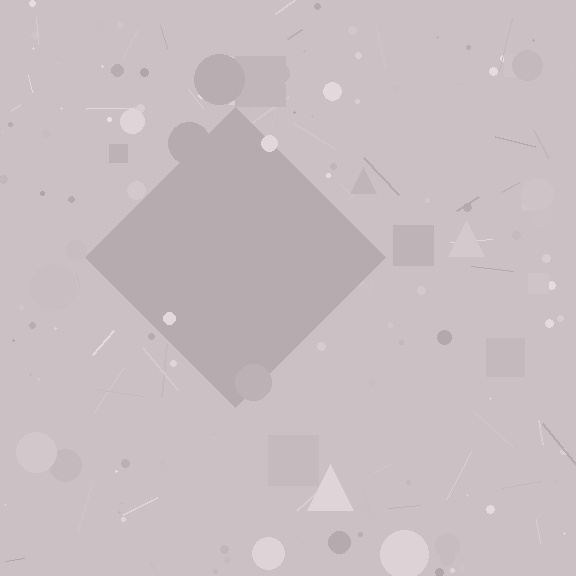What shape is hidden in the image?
A diamond is hidden in the image.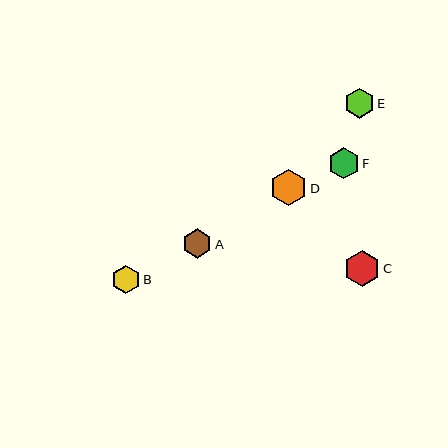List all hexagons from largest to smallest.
From largest to smallest: D, C, F, E, A, B.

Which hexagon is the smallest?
Hexagon B is the smallest with a size of approximately 29 pixels.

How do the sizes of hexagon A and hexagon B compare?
Hexagon A and hexagon B are approximately the same size.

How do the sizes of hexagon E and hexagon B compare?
Hexagon E and hexagon B are approximately the same size.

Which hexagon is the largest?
Hexagon D is the largest with a size of approximately 36 pixels.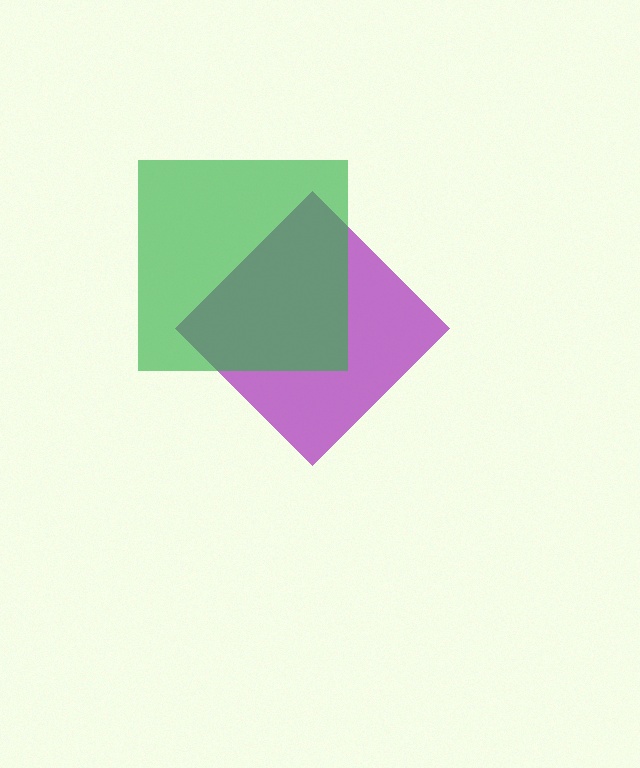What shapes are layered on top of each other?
The layered shapes are: a purple diamond, a green square.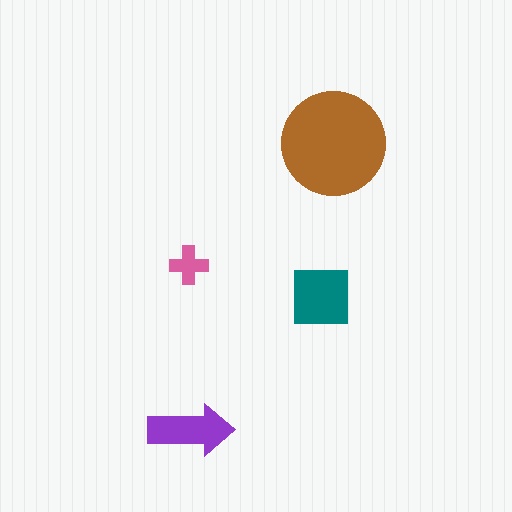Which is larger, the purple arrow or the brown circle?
The brown circle.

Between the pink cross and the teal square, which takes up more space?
The teal square.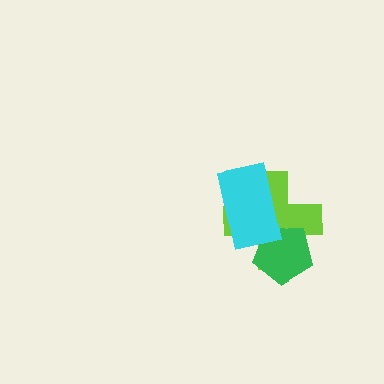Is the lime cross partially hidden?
Yes, it is partially covered by another shape.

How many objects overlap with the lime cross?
2 objects overlap with the lime cross.